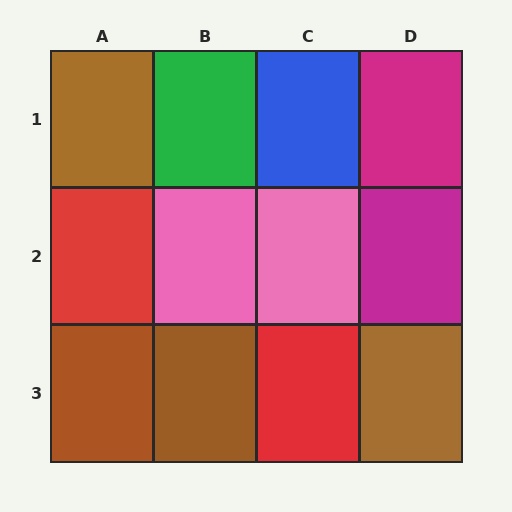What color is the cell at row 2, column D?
Magenta.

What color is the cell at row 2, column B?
Pink.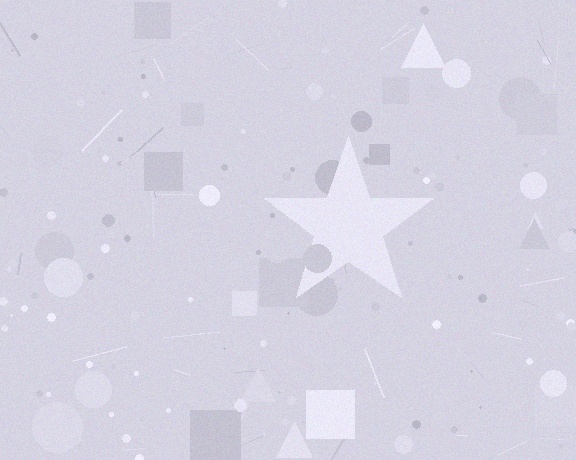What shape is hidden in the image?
A star is hidden in the image.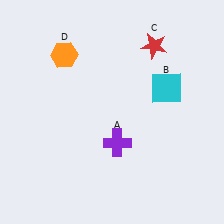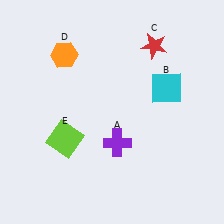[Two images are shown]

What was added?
A lime square (E) was added in Image 2.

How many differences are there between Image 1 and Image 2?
There is 1 difference between the two images.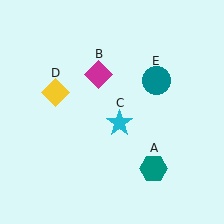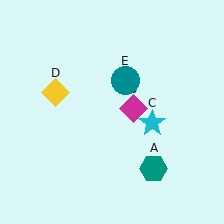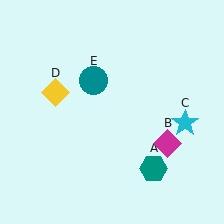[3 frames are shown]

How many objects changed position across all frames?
3 objects changed position: magenta diamond (object B), cyan star (object C), teal circle (object E).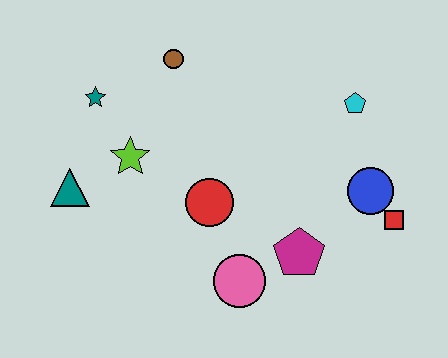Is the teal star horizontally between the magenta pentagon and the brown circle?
No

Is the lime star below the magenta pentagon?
No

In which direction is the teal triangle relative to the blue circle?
The teal triangle is to the left of the blue circle.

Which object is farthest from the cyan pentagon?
The teal triangle is farthest from the cyan pentagon.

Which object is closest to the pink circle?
The magenta pentagon is closest to the pink circle.